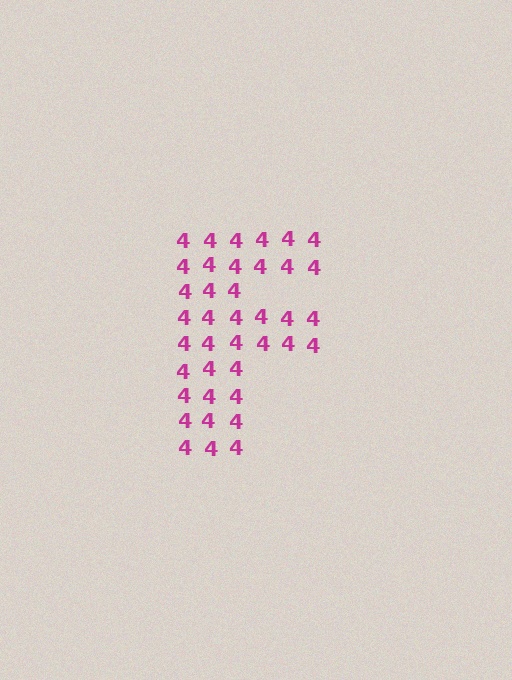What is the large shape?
The large shape is the letter F.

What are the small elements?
The small elements are digit 4's.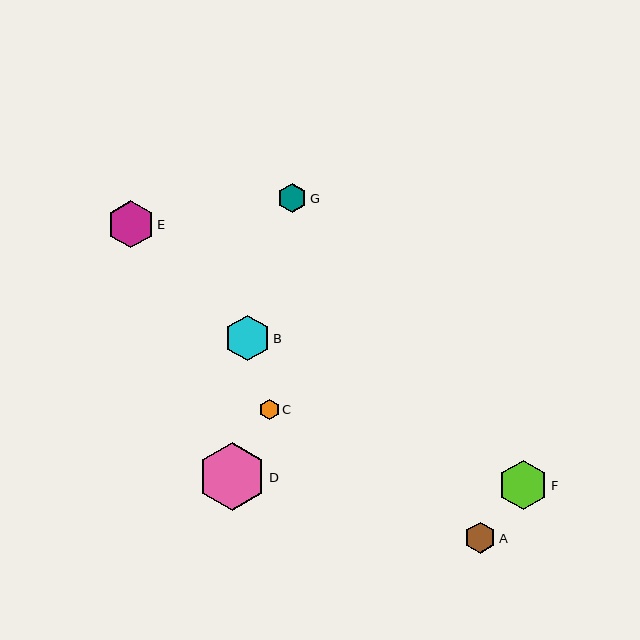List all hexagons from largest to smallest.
From largest to smallest: D, F, E, B, A, G, C.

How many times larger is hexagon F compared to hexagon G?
Hexagon F is approximately 1.7 times the size of hexagon G.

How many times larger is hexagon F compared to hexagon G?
Hexagon F is approximately 1.7 times the size of hexagon G.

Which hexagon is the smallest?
Hexagon C is the smallest with a size of approximately 20 pixels.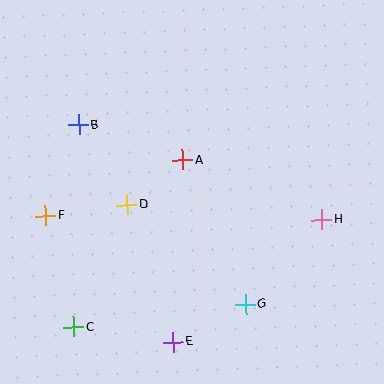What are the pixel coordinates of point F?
Point F is at (45, 216).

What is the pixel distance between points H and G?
The distance between H and G is 114 pixels.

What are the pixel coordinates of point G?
Point G is at (246, 304).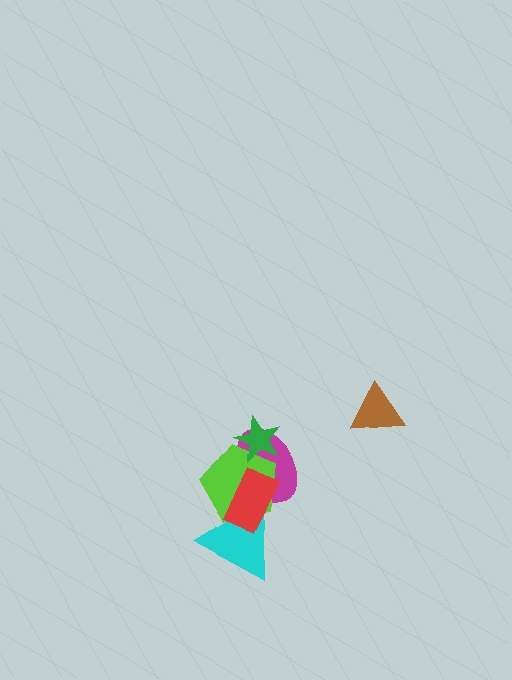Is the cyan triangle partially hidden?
Yes, it is partially covered by another shape.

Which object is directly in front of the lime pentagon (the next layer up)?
The cyan triangle is directly in front of the lime pentagon.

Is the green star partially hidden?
No, no other shape covers it.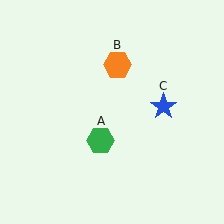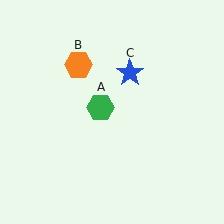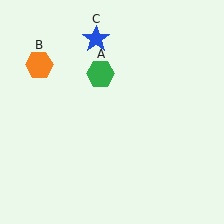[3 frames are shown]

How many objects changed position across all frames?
3 objects changed position: green hexagon (object A), orange hexagon (object B), blue star (object C).